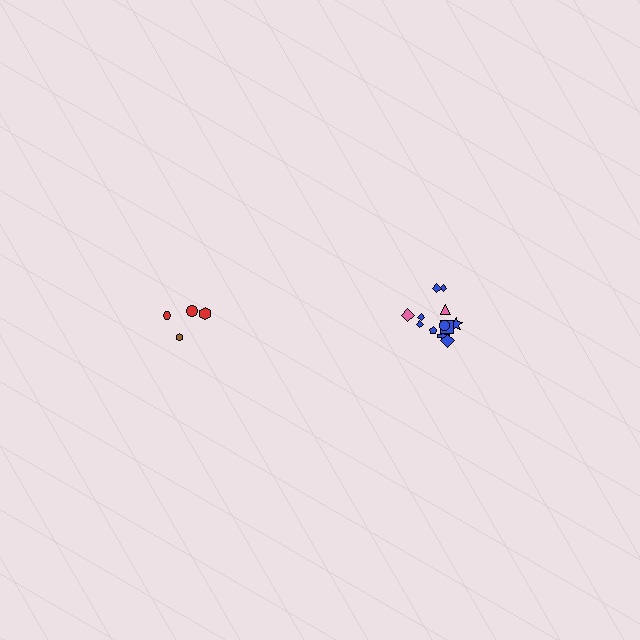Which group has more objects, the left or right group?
The right group.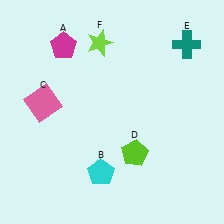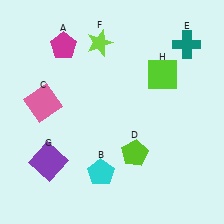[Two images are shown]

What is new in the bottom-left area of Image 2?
A purple square (G) was added in the bottom-left area of Image 2.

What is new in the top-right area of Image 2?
A lime square (H) was added in the top-right area of Image 2.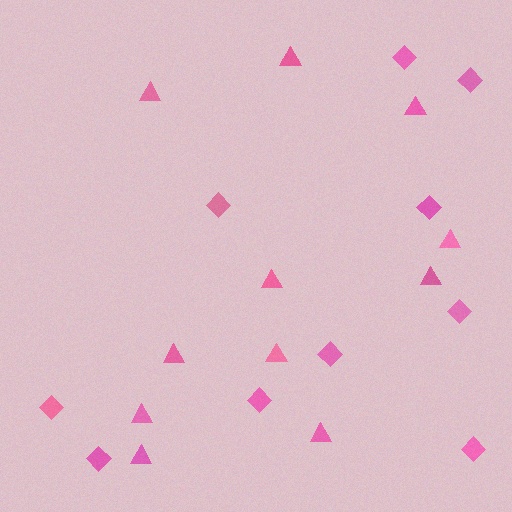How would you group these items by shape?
There are 2 groups: one group of diamonds (10) and one group of triangles (11).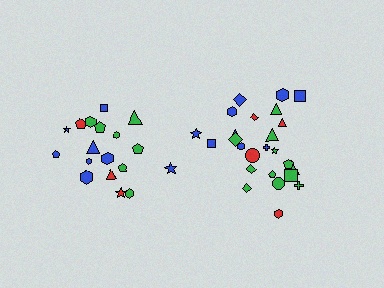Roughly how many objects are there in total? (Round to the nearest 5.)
Roughly 45 objects in total.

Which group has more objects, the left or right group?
The right group.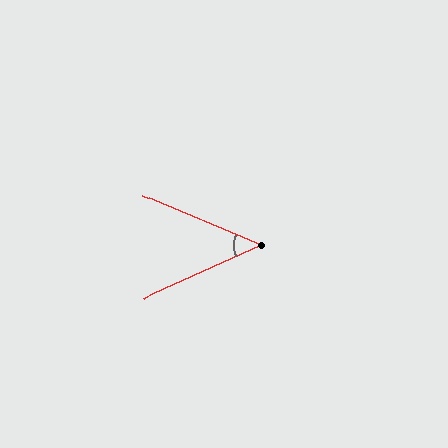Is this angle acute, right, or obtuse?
It is acute.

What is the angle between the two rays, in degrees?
Approximately 47 degrees.